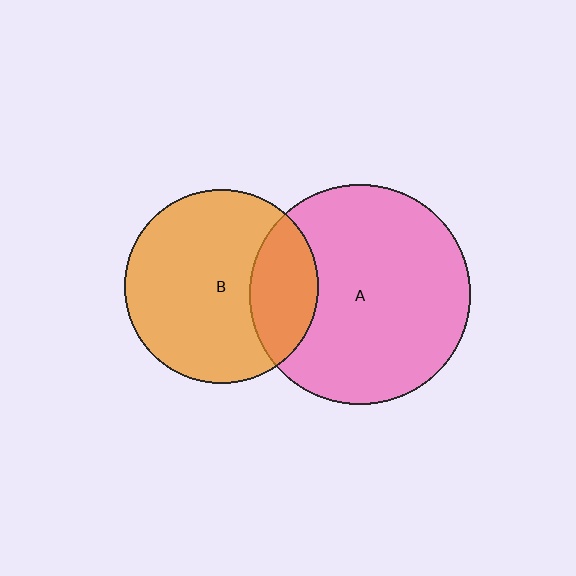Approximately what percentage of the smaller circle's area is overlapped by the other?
Approximately 25%.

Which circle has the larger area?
Circle A (pink).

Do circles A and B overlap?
Yes.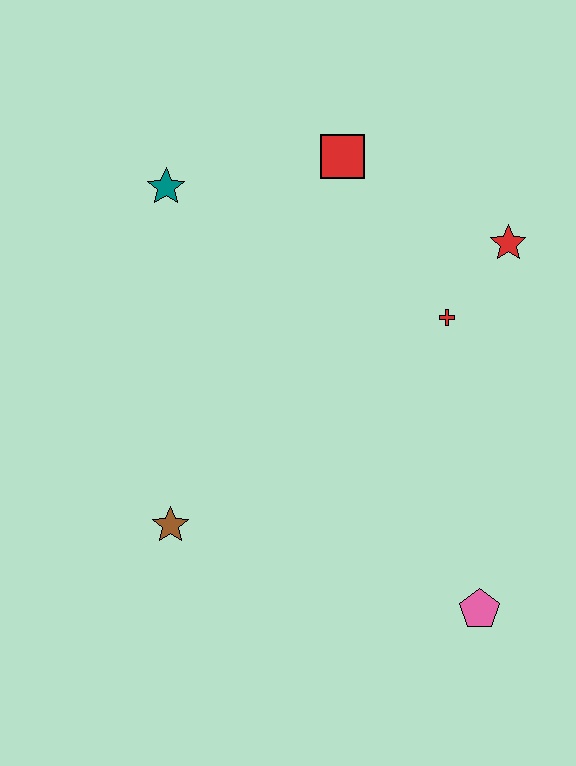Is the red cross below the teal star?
Yes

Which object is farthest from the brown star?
The red star is farthest from the brown star.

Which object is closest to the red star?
The red cross is closest to the red star.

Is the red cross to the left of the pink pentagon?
Yes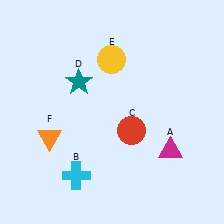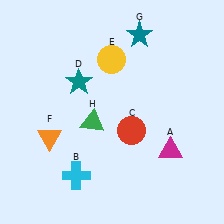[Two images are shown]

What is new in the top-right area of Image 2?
A teal star (G) was added in the top-right area of Image 2.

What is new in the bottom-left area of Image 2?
A green triangle (H) was added in the bottom-left area of Image 2.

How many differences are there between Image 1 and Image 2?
There are 2 differences between the two images.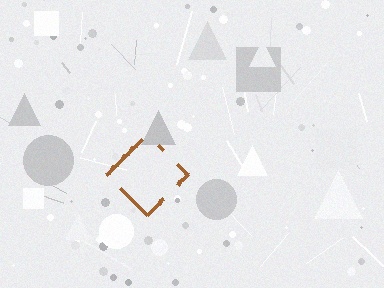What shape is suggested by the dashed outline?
The dashed outline suggests a diamond.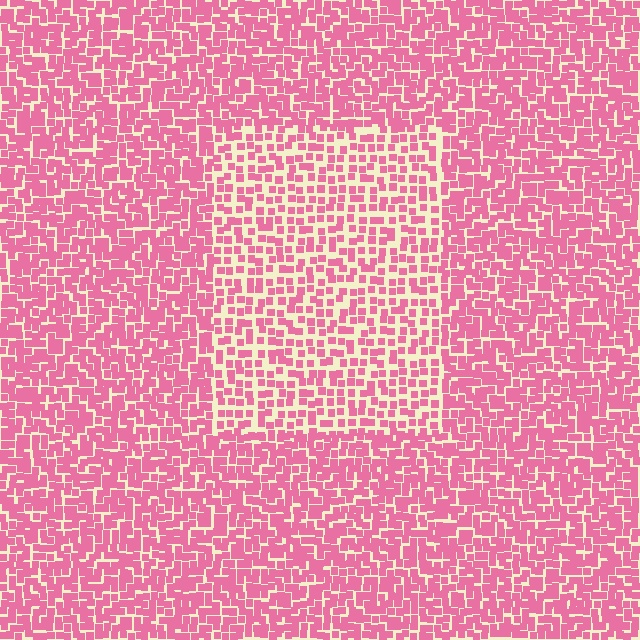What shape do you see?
I see a rectangle.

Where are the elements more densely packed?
The elements are more densely packed outside the rectangle boundary.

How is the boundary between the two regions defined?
The boundary is defined by a change in element density (approximately 1.7x ratio). All elements are the same color, size, and shape.